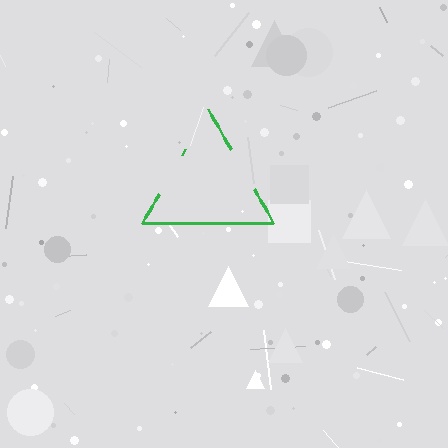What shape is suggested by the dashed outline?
The dashed outline suggests a triangle.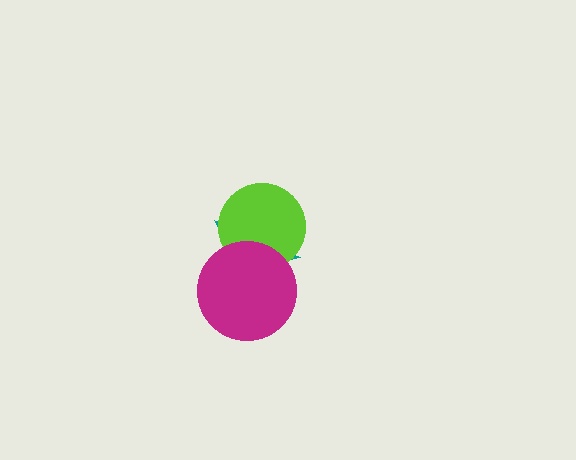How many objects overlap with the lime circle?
2 objects overlap with the lime circle.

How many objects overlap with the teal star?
2 objects overlap with the teal star.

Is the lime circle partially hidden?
Yes, it is partially covered by another shape.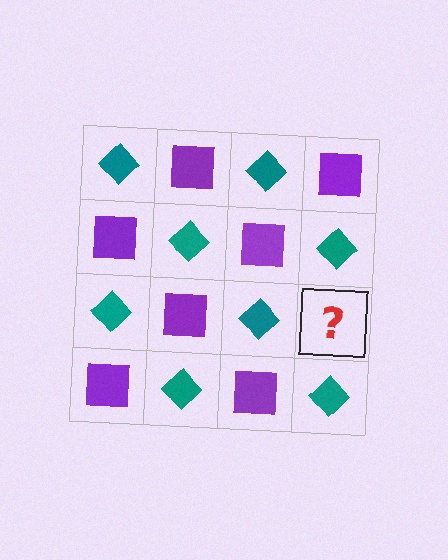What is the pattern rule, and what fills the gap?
The rule is that it alternates teal diamond and purple square in a checkerboard pattern. The gap should be filled with a purple square.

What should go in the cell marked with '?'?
The missing cell should contain a purple square.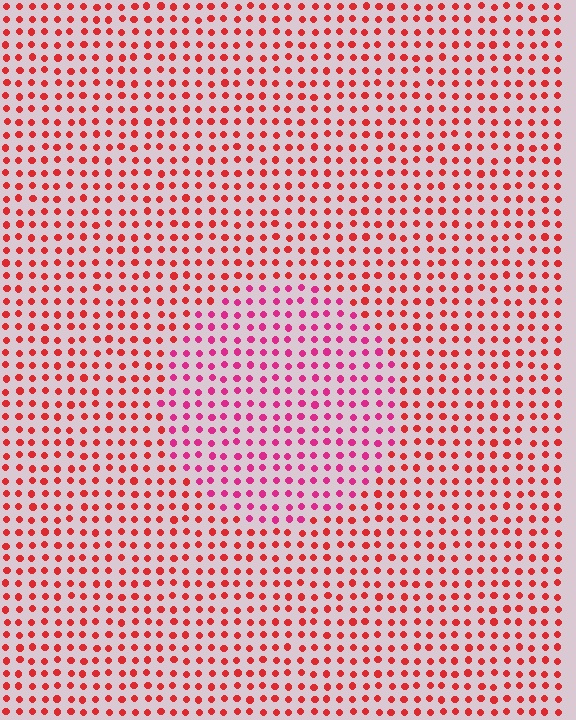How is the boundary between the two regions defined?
The boundary is defined purely by a slight shift in hue (about 32 degrees). Spacing, size, and orientation are identical on both sides.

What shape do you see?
I see a circle.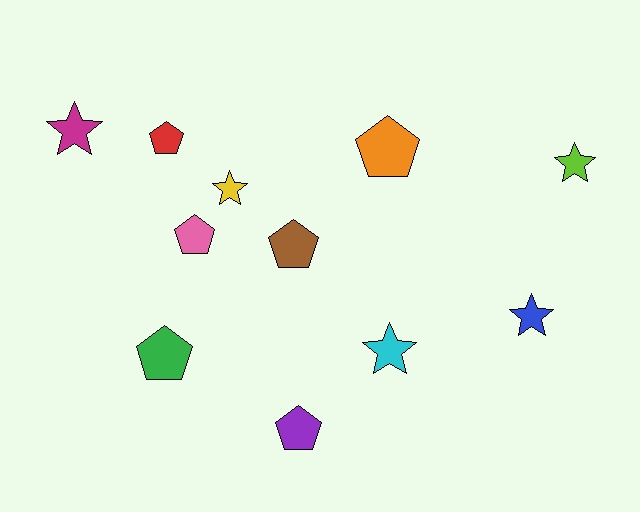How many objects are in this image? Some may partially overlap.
There are 11 objects.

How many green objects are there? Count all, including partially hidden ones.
There is 1 green object.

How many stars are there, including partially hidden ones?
There are 5 stars.